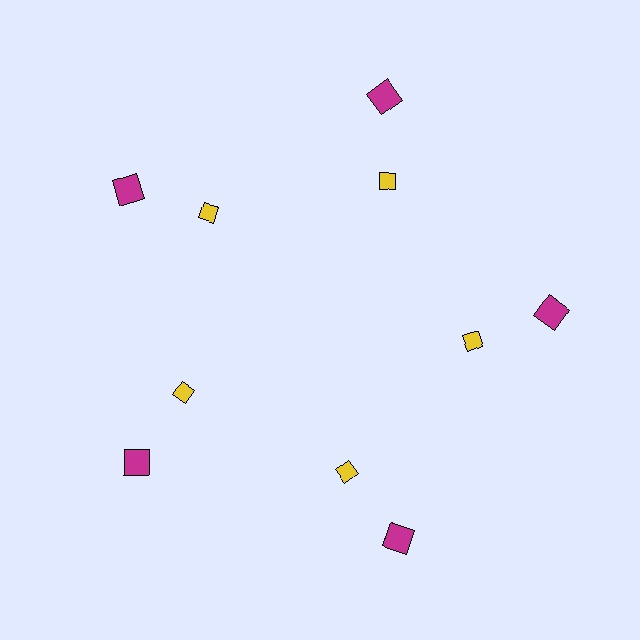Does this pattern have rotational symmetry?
Yes, this pattern has 5-fold rotational symmetry. It looks the same after rotating 72 degrees around the center.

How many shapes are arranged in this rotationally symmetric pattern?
There are 10 shapes, arranged in 5 groups of 2.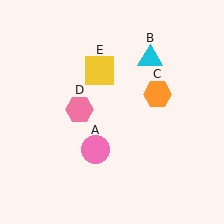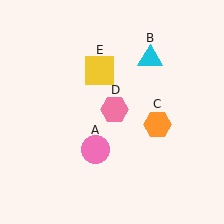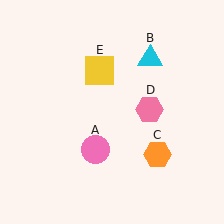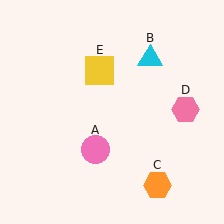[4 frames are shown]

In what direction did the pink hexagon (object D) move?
The pink hexagon (object D) moved right.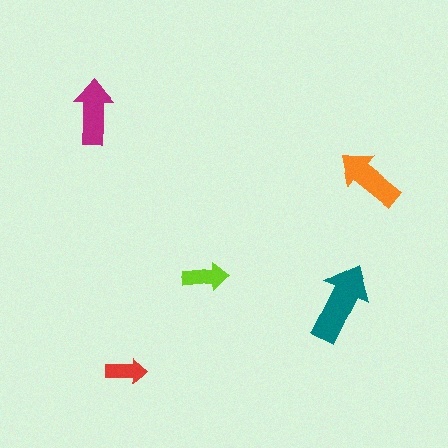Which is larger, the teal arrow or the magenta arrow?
The teal one.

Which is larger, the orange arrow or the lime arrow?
The orange one.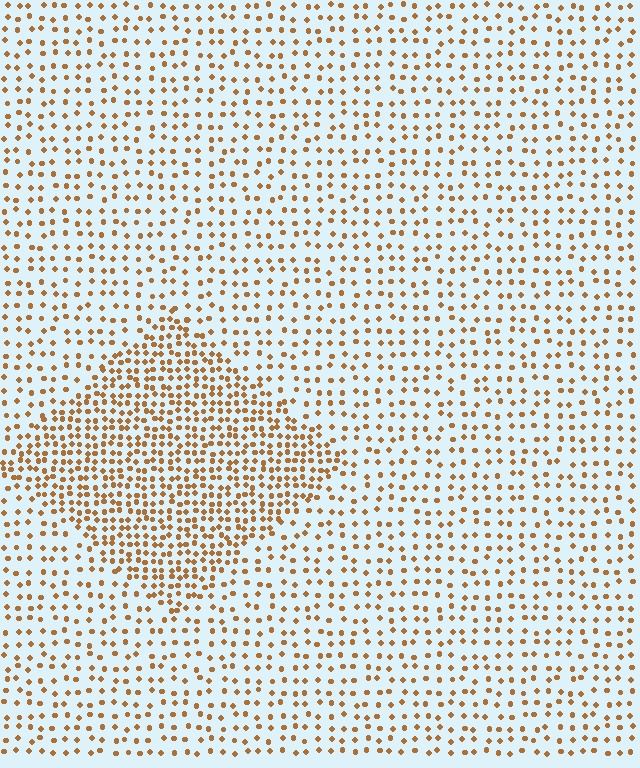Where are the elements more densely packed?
The elements are more densely packed inside the diamond boundary.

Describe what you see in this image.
The image contains small brown elements arranged at two different densities. A diamond-shaped region is visible where the elements are more densely packed than the surrounding area.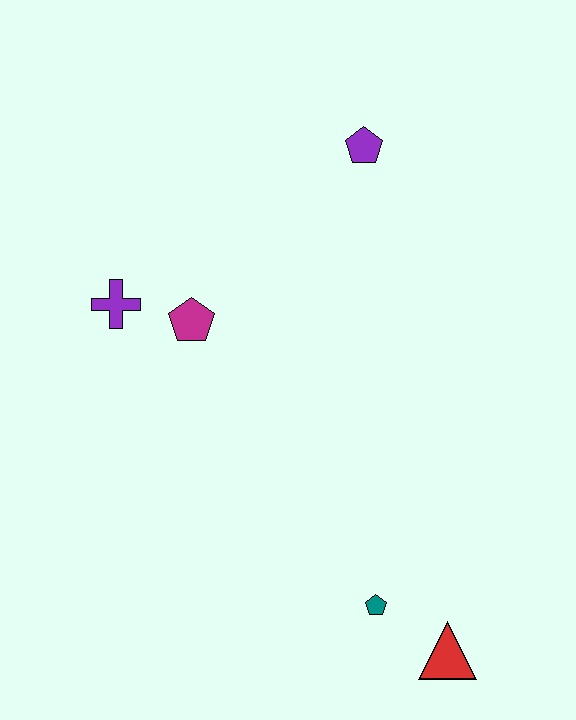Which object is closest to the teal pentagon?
The red triangle is closest to the teal pentagon.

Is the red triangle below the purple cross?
Yes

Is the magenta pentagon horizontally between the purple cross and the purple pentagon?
Yes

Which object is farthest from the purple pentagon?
The red triangle is farthest from the purple pentagon.